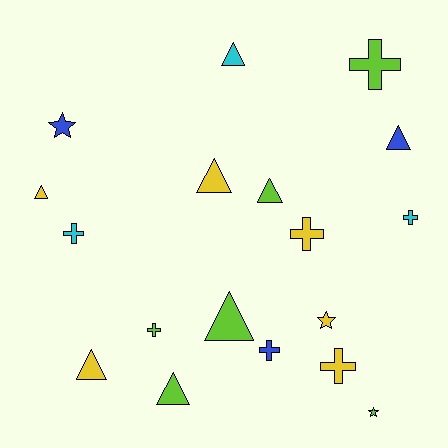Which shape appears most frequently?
Triangle, with 8 objects.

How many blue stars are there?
There is 1 blue star.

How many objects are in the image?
There are 18 objects.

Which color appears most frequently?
Lime, with 6 objects.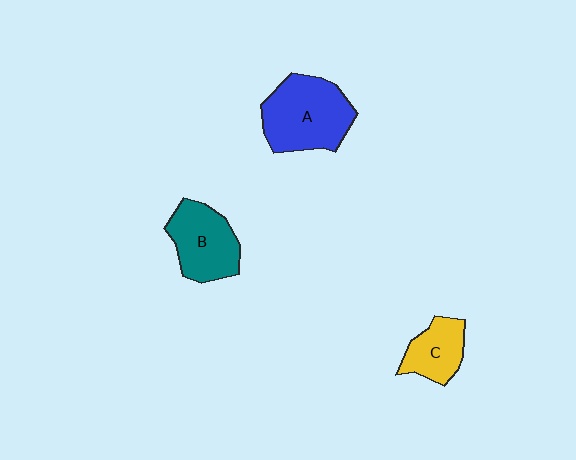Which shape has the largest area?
Shape A (blue).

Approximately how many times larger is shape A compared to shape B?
Approximately 1.3 times.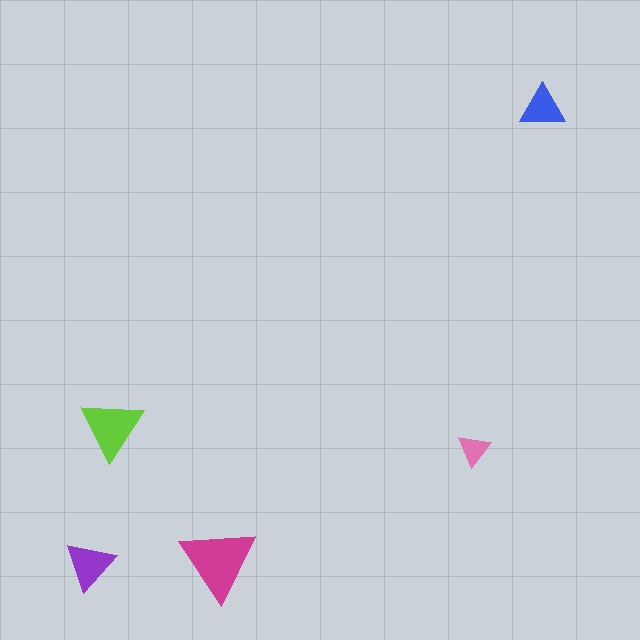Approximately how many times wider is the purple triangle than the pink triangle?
About 1.5 times wider.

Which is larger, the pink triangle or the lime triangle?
The lime one.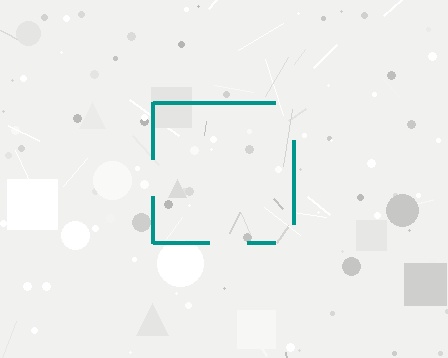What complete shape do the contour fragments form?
The contour fragments form a square.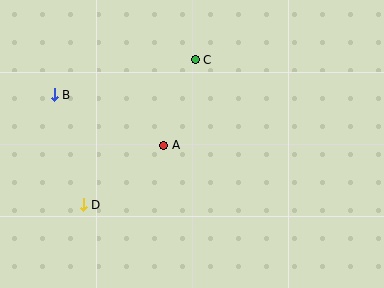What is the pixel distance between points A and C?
The distance between A and C is 91 pixels.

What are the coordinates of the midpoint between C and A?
The midpoint between C and A is at (180, 103).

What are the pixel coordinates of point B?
Point B is at (54, 95).